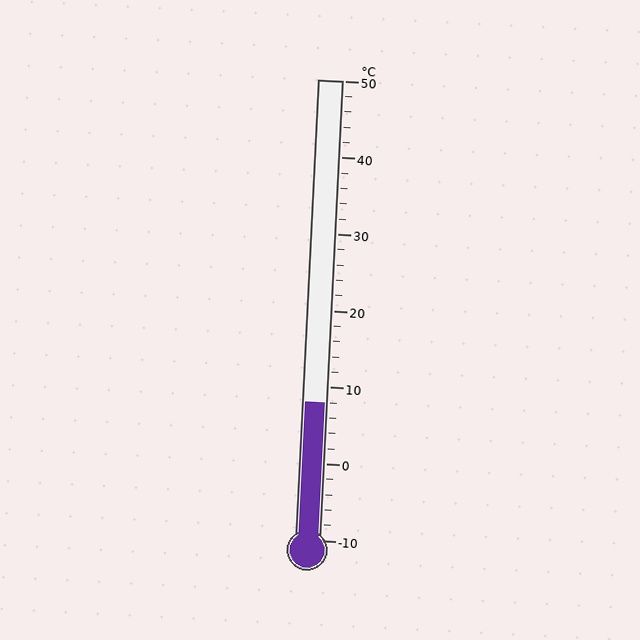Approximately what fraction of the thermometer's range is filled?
The thermometer is filled to approximately 30% of its range.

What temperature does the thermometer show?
The thermometer shows approximately 8°C.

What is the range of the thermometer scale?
The thermometer scale ranges from -10°C to 50°C.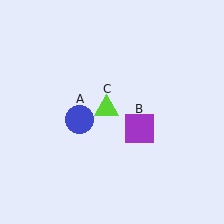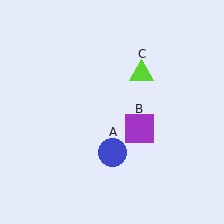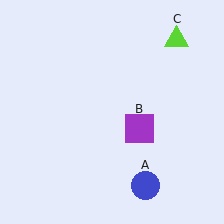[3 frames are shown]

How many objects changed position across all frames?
2 objects changed position: blue circle (object A), lime triangle (object C).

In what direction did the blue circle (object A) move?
The blue circle (object A) moved down and to the right.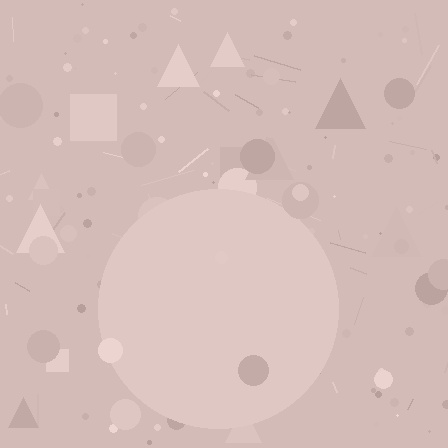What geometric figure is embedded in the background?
A circle is embedded in the background.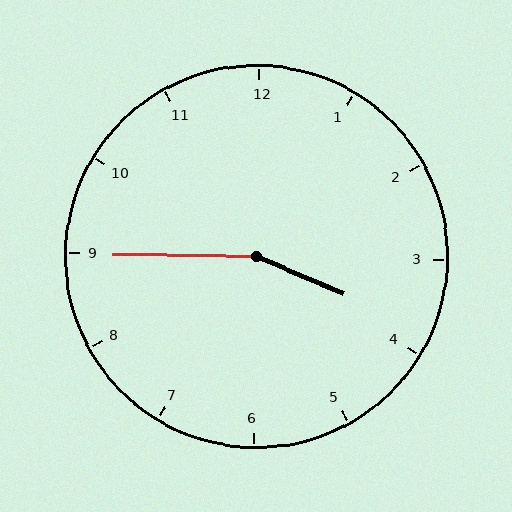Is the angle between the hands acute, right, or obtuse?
It is obtuse.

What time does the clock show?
3:45.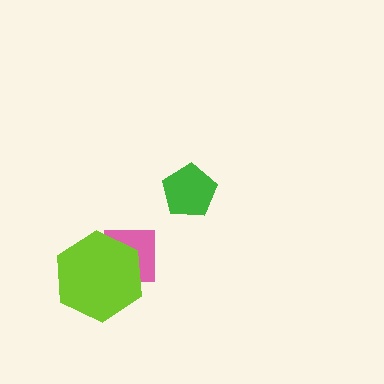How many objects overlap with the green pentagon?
0 objects overlap with the green pentagon.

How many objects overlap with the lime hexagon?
1 object overlaps with the lime hexagon.